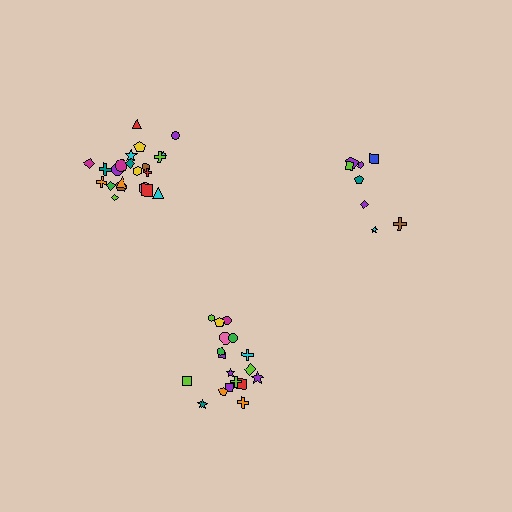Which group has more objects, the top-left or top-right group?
The top-left group.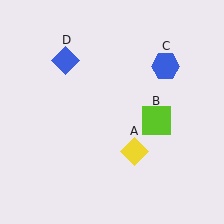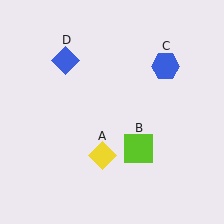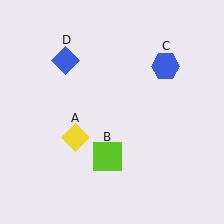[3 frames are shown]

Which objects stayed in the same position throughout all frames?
Blue hexagon (object C) and blue diamond (object D) remained stationary.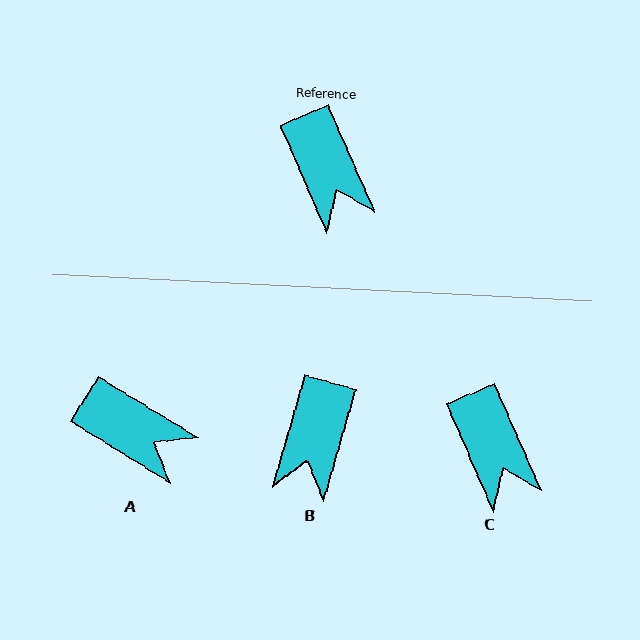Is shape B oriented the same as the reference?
No, it is off by about 39 degrees.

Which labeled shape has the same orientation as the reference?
C.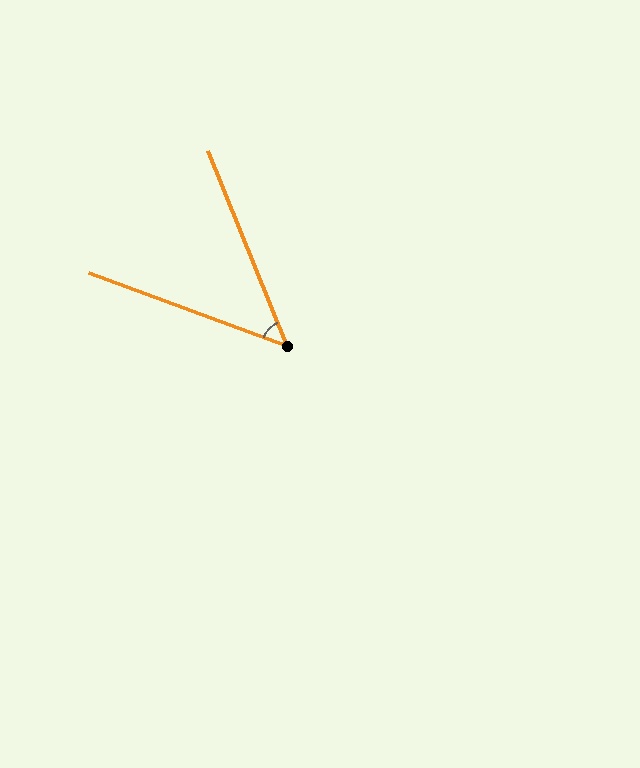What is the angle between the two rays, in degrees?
Approximately 48 degrees.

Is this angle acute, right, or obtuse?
It is acute.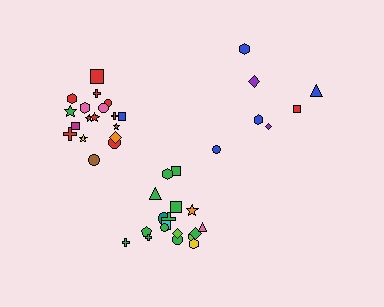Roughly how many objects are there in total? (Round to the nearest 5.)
Roughly 45 objects in total.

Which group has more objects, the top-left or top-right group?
The top-left group.